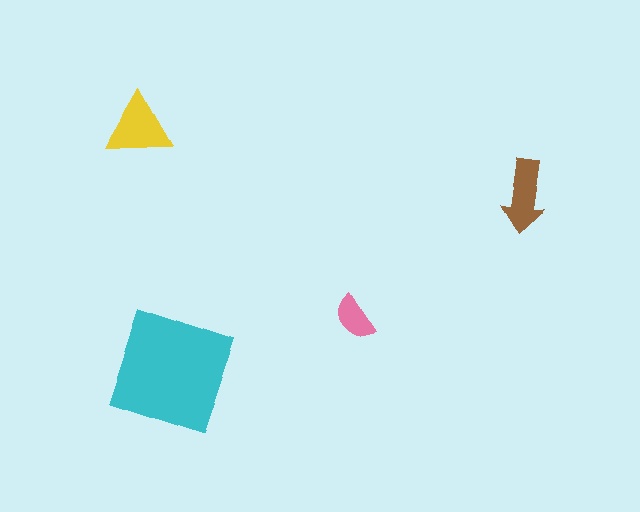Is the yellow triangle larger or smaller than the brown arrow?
Larger.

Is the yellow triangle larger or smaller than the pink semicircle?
Larger.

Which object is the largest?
The cyan square.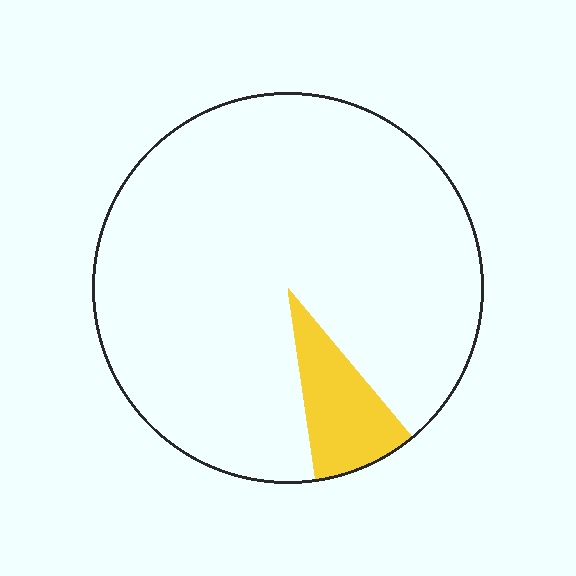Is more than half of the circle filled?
No.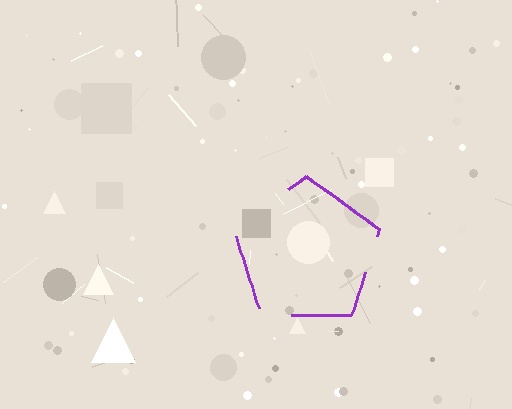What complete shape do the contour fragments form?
The contour fragments form a pentagon.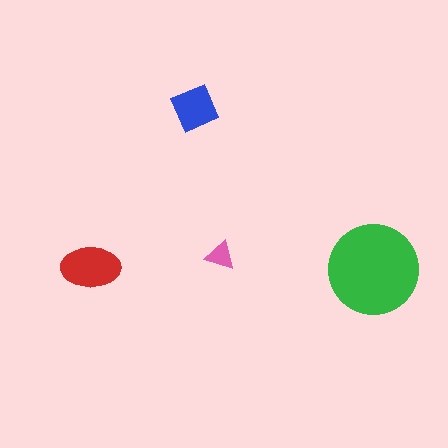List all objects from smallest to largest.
The pink triangle, the blue diamond, the red ellipse, the green circle.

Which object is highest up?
The blue diamond is topmost.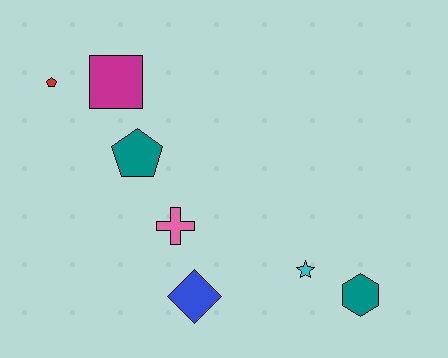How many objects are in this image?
There are 7 objects.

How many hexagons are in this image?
There is 1 hexagon.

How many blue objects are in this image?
There is 1 blue object.